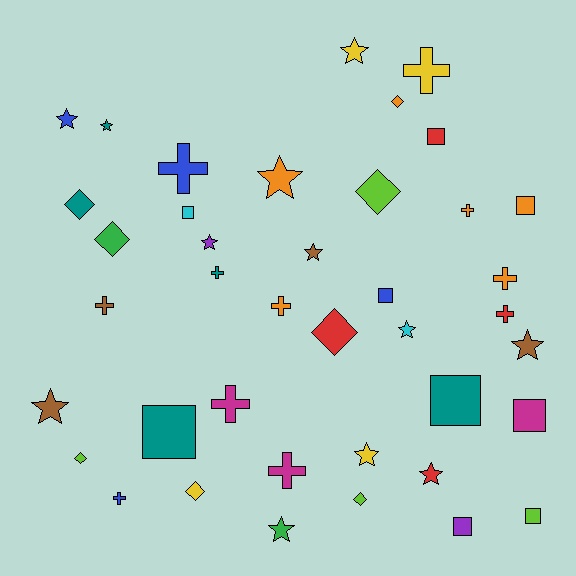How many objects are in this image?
There are 40 objects.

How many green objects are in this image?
There are 2 green objects.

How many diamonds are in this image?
There are 8 diamonds.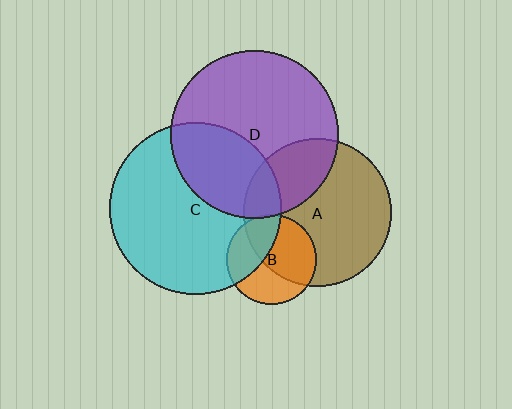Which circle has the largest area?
Circle C (cyan).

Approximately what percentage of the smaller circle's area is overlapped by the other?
Approximately 5%.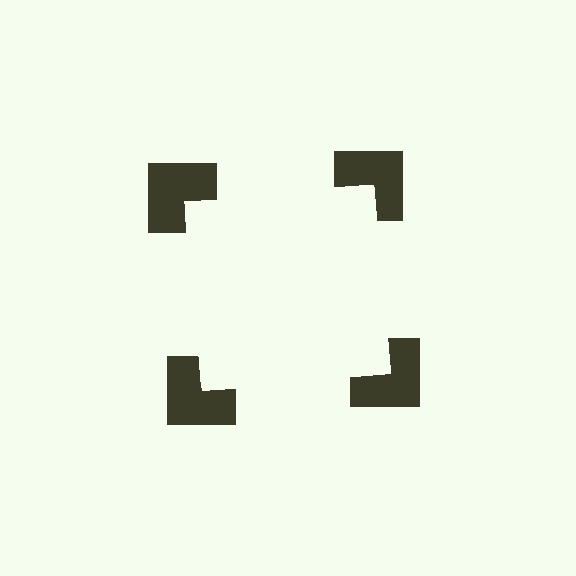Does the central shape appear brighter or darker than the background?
It typically appears slightly brighter than the background, even though no actual brightness change is drawn.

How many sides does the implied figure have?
4 sides.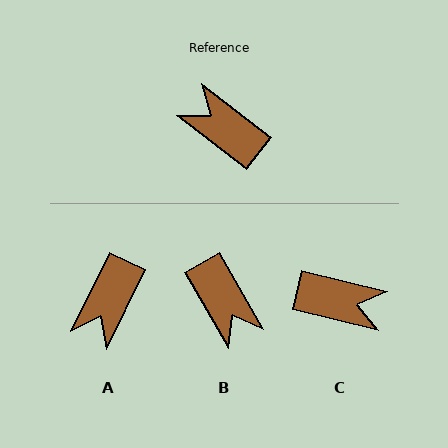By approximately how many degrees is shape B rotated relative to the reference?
Approximately 158 degrees counter-clockwise.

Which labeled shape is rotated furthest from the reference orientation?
B, about 158 degrees away.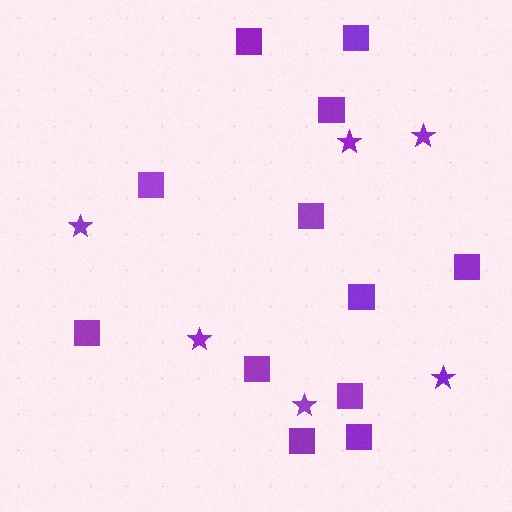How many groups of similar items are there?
There are 2 groups: one group of stars (6) and one group of squares (12).